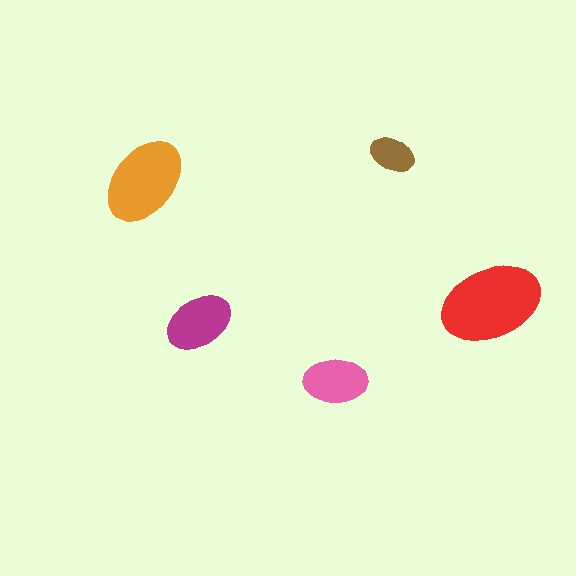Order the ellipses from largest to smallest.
the red one, the orange one, the magenta one, the pink one, the brown one.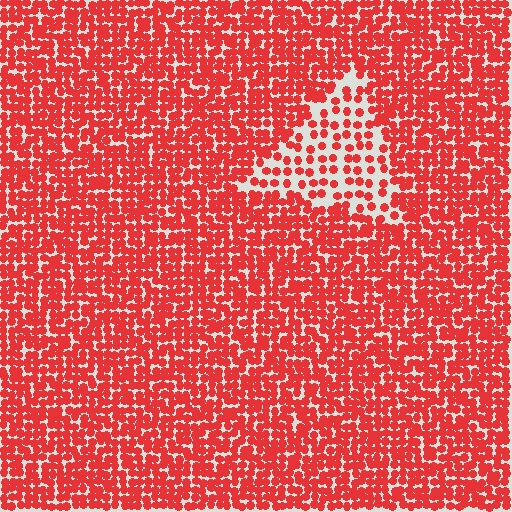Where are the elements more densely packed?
The elements are more densely packed outside the triangle boundary.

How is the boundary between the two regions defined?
The boundary is defined by a change in element density (approximately 2.2x ratio). All elements are the same color, size, and shape.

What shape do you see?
I see a triangle.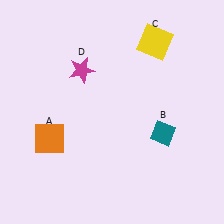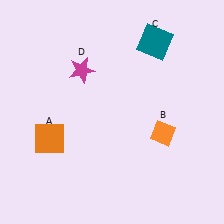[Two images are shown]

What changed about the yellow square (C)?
In Image 1, C is yellow. In Image 2, it changed to teal.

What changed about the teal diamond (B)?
In Image 1, B is teal. In Image 2, it changed to orange.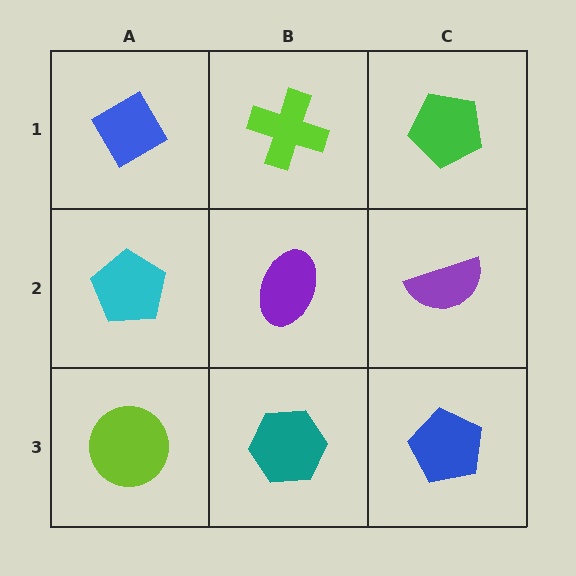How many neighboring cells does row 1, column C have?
2.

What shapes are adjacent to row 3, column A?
A cyan pentagon (row 2, column A), a teal hexagon (row 3, column B).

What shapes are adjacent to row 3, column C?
A purple semicircle (row 2, column C), a teal hexagon (row 3, column B).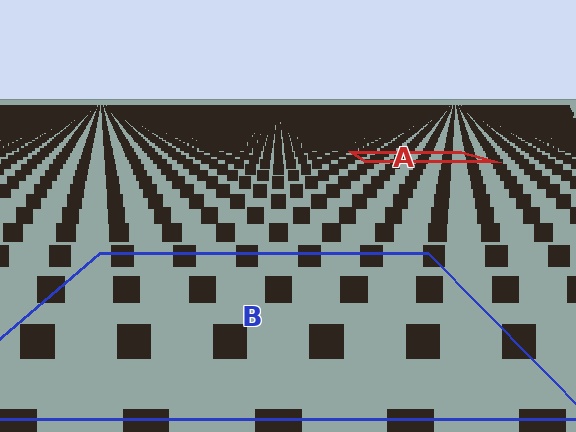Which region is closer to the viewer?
Region B is closer. The texture elements there are larger and more spread out.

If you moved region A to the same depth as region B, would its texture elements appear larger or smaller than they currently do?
They would appear larger. At a closer depth, the same texture elements are projected at a bigger on-screen size.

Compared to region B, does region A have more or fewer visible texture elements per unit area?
Region A has more texture elements per unit area — they are packed more densely because it is farther away.